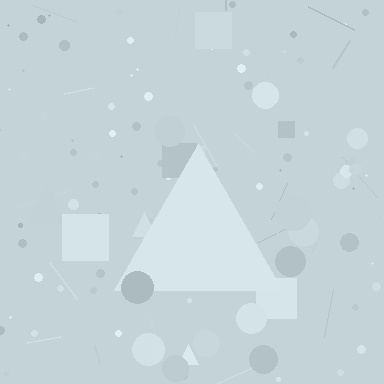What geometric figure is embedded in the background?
A triangle is embedded in the background.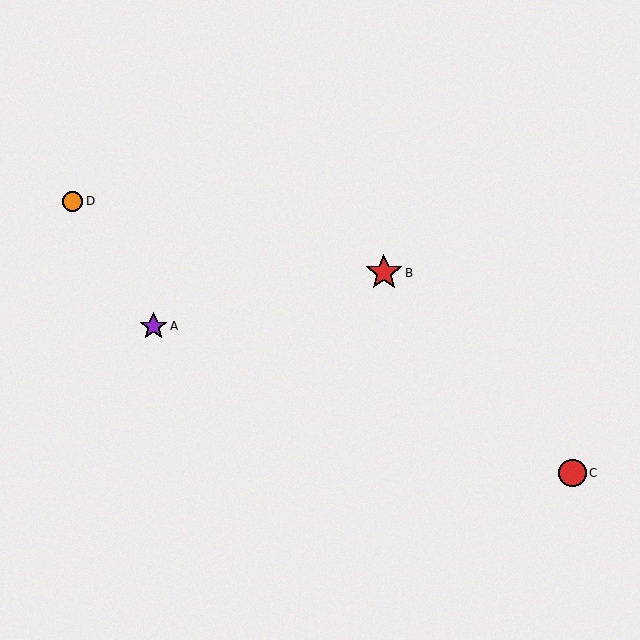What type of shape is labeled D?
Shape D is an orange circle.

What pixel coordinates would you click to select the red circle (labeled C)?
Click at (573, 473) to select the red circle C.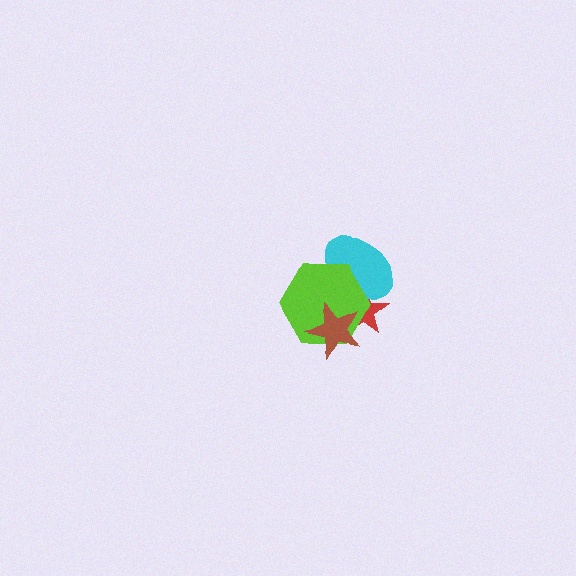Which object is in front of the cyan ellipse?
The lime hexagon is in front of the cyan ellipse.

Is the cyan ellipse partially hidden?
Yes, it is partially covered by another shape.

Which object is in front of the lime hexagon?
The brown star is in front of the lime hexagon.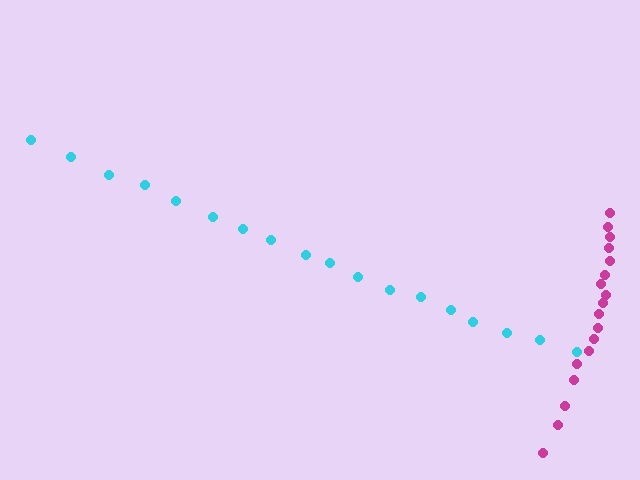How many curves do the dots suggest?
There are 2 distinct paths.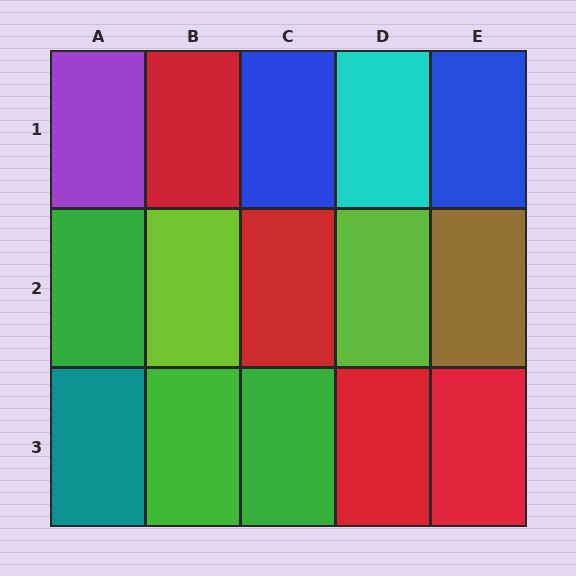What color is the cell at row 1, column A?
Purple.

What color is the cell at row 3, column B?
Green.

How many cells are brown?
1 cell is brown.